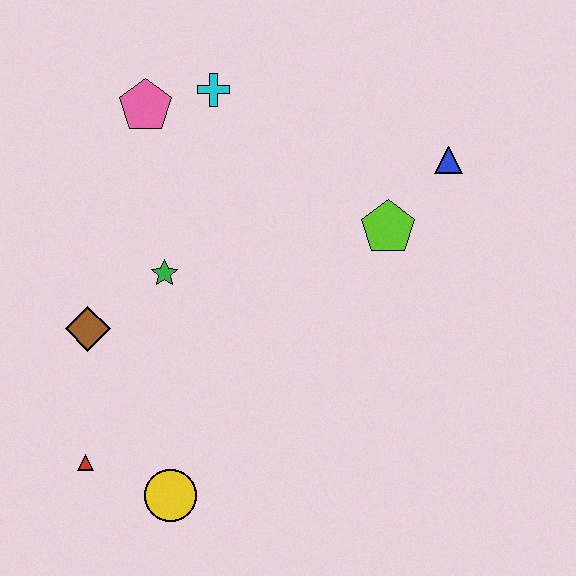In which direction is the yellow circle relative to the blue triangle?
The yellow circle is below the blue triangle.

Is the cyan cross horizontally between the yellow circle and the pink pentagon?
No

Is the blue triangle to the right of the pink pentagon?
Yes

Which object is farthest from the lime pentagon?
The red triangle is farthest from the lime pentagon.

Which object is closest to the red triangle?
The yellow circle is closest to the red triangle.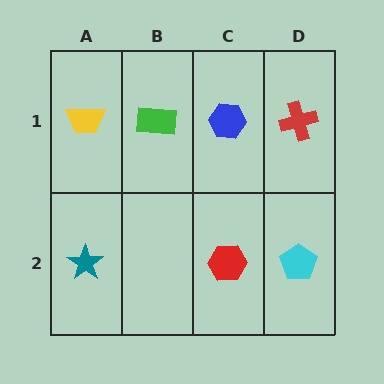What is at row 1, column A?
A yellow trapezoid.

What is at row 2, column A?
A teal star.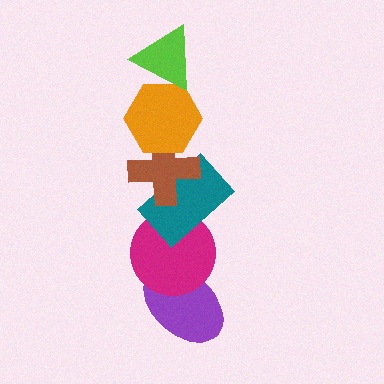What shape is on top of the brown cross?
The orange hexagon is on top of the brown cross.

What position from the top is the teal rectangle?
The teal rectangle is 4th from the top.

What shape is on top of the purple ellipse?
The magenta circle is on top of the purple ellipse.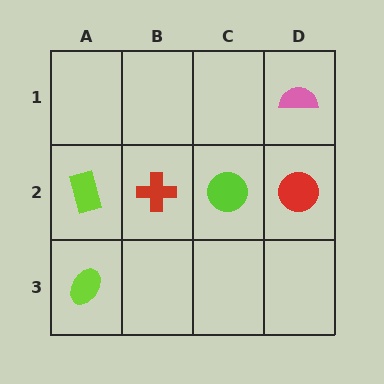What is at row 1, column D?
A pink semicircle.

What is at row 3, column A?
A lime ellipse.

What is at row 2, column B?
A red cross.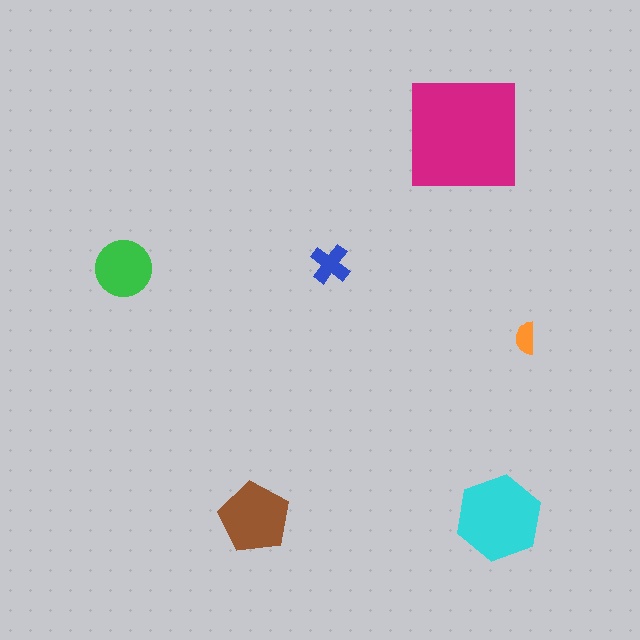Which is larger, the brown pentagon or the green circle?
The brown pentagon.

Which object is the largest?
The magenta square.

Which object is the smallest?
The orange semicircle.